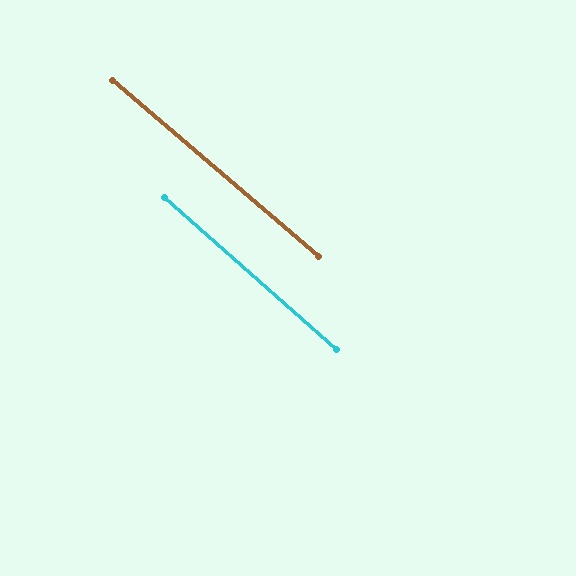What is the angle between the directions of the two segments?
Approximately 1 degree.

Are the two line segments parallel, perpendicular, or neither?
Parallel — their directions differ by only 1.0°.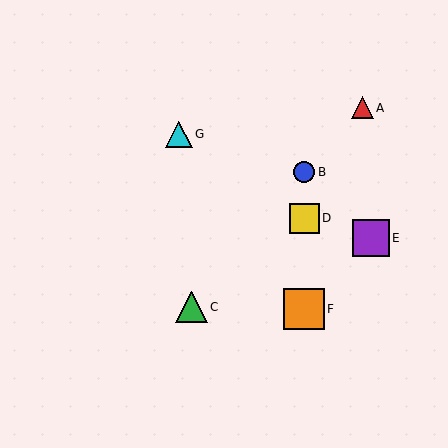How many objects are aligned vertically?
3 objects (B, D, F) are aligned vertically.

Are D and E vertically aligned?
No, D is at x≈304 and E is at x≈371.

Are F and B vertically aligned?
Yes, both are at x≈304.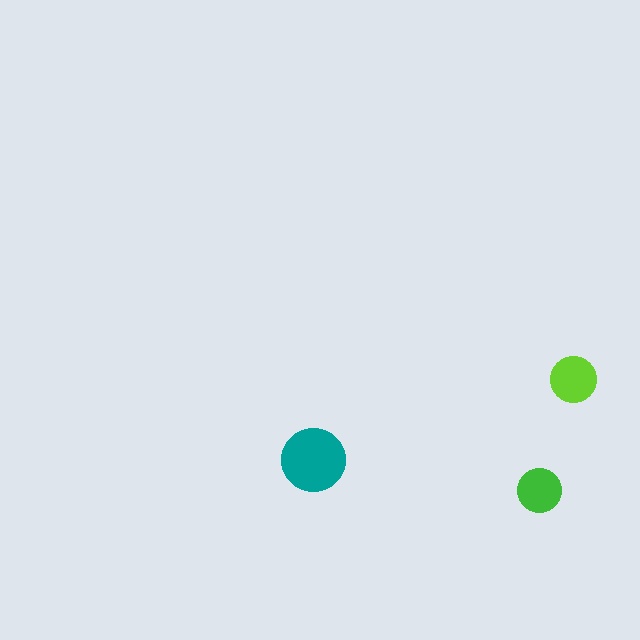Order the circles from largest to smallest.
the teal one, the lime one, the green one.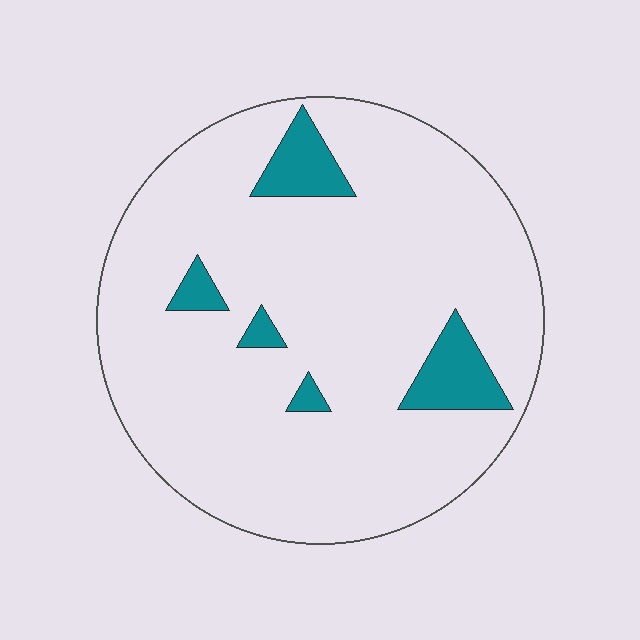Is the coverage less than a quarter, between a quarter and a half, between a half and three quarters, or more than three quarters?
Less than a quarter.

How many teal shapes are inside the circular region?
5.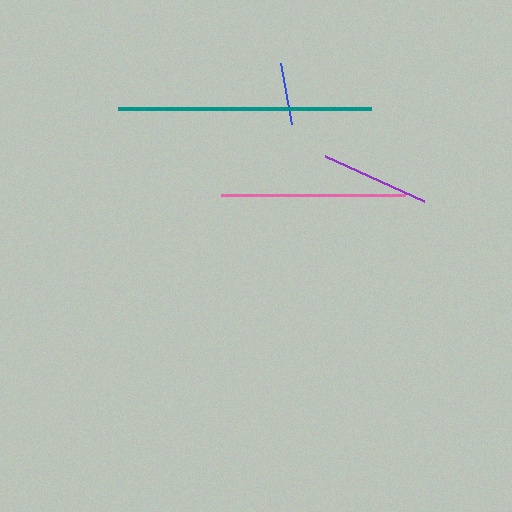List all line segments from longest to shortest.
From longest to shortest: teal, pink, purple, blue.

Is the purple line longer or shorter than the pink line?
The pink line is longer than the purple line.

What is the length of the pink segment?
The pink segment is approximately 184 pixels long.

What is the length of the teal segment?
The teal segment is approximately 253 pixels long.